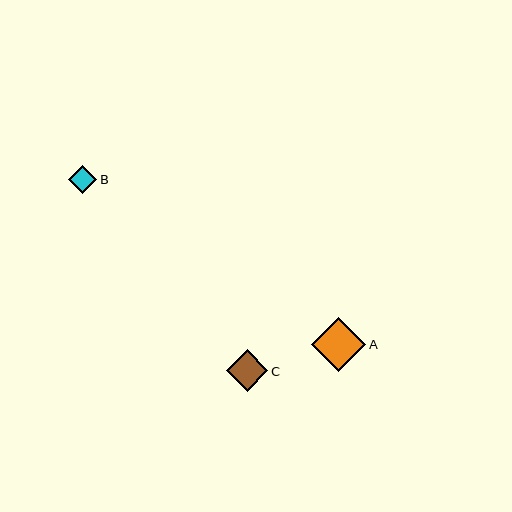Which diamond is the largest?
Diamond A is the largest with a size of approximately 55 pixels.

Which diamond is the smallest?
Diamond B is the smallest with a size of approximately 28 pixels.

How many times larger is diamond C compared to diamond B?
Diamond C is approximately 1.5 times the size of diamond B.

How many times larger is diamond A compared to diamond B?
Diamond A is approximately 2.0 times the size of diamond B.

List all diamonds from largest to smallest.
From largest to smallest: A, C, B.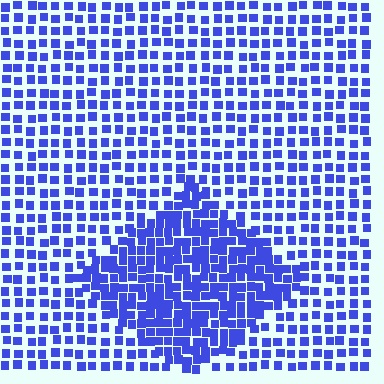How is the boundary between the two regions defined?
The boundary is defined by a change in element density (approximately 1.9x ratio). All elements are the same color, size, and shape.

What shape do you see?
I see a diamond.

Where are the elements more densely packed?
The elements are more densely packed inside the diamond boundary.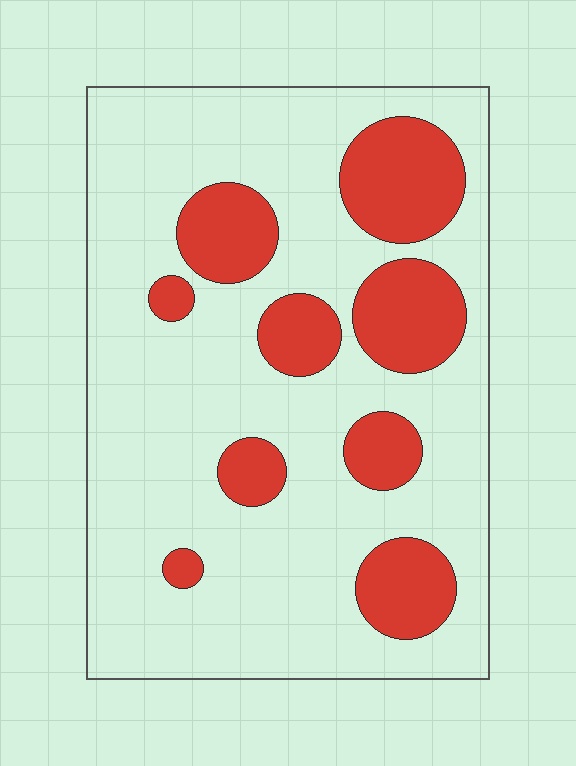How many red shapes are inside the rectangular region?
9.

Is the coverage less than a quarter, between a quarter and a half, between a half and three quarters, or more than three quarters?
Less than a quarter.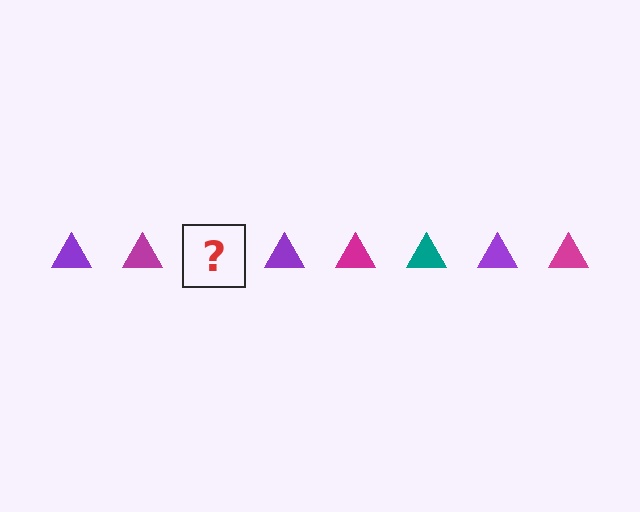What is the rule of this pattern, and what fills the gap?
The rule is that the pattern cycles through purple, magenta, teal triangles. The gap should be filled with a teal triangle.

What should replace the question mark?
The question mark should be replaced with a teal triangle.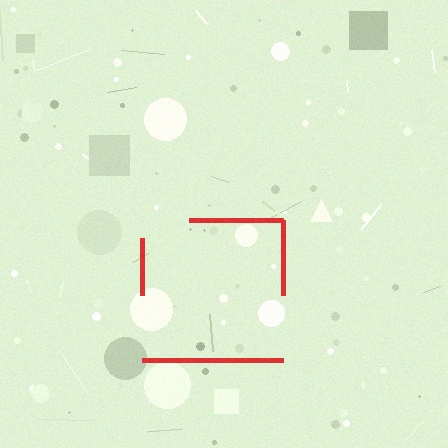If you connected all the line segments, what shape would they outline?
They would outline a square.